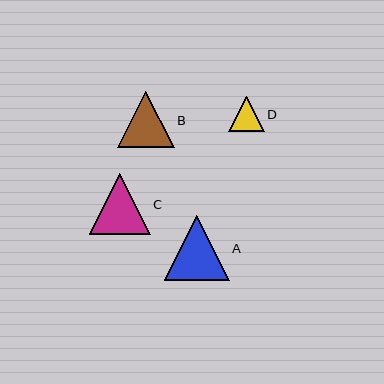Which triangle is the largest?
Triangle A is the largest with a size of approximately 65 pixels.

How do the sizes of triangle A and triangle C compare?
Triangle A and triangle C are approximately the same size.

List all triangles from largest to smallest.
From largest to smallest: A, C, B, D.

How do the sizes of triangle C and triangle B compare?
Triangle C and triangle B are approximately the same size.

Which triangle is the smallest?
Triangle D is the smallest with a size of approximately 35 pixels.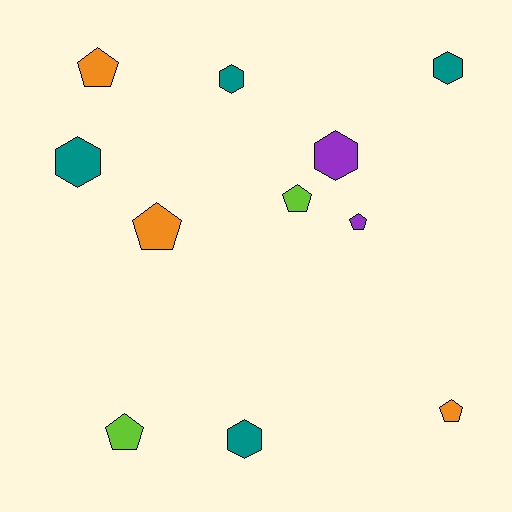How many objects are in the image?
There are 11 objects.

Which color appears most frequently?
Teal, with 4 objects.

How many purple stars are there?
There are no purple stars.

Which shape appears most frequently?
Pentagon, with 6 objects.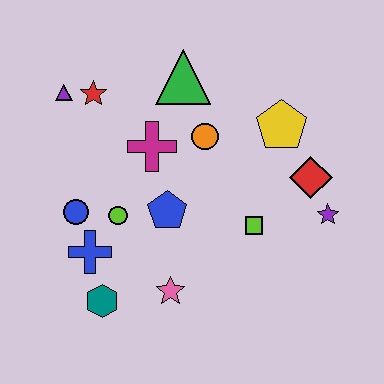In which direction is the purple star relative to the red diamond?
The purple star is below the red diamond.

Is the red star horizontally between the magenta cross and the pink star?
No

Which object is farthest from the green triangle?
The teal hexagon is farthest from the green triangle.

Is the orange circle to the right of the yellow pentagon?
No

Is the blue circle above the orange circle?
No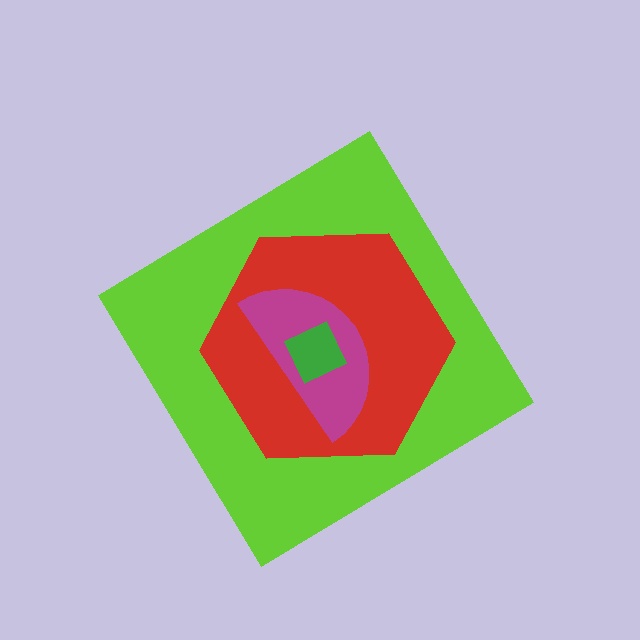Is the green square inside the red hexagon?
Yes.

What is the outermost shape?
The lime diamond.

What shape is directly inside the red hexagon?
The magenta semicircle.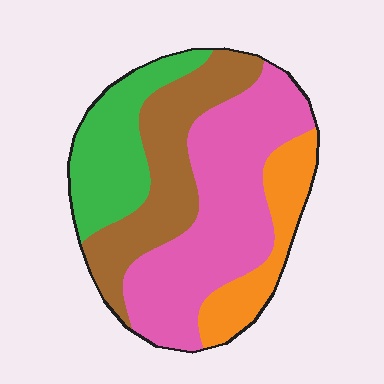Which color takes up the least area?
Orange, at roughly 15%.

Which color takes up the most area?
Pink, at roughly 40%.